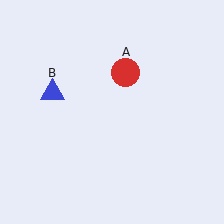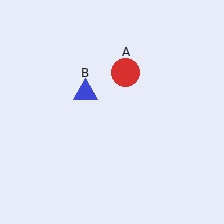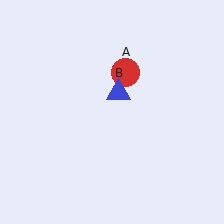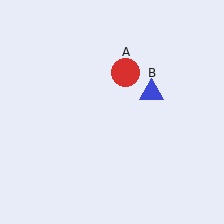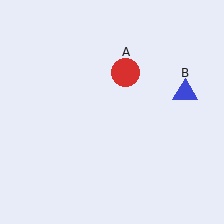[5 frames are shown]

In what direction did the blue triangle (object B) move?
The blue triangle (object B) moved right.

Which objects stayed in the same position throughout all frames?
Red circle (object A) remained stationary.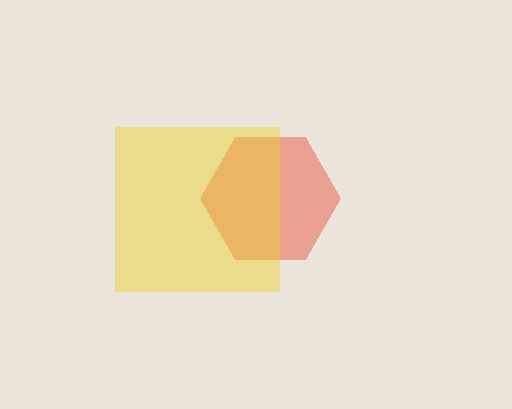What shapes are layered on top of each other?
The layered shapes are: a red hexagon, a yellow square.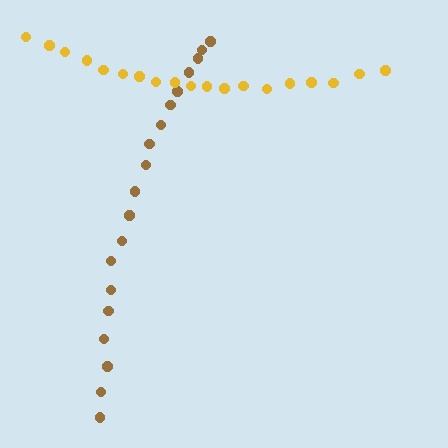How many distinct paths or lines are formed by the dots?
There are 2 distinct paths.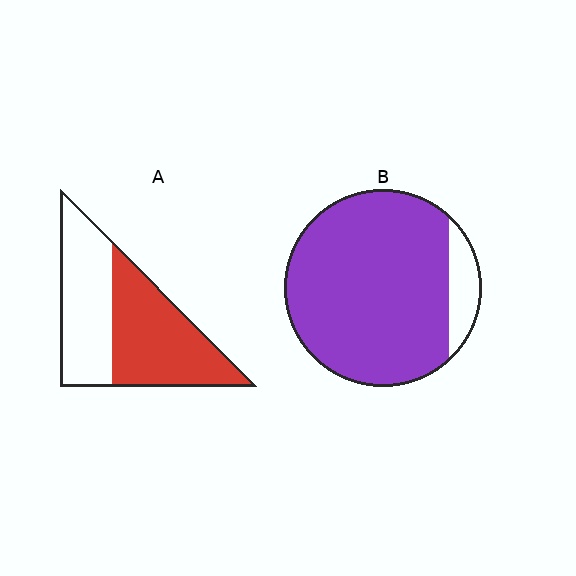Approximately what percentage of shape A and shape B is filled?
A is approximately 55% and B is approximately 90%.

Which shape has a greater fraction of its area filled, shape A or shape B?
Shape B.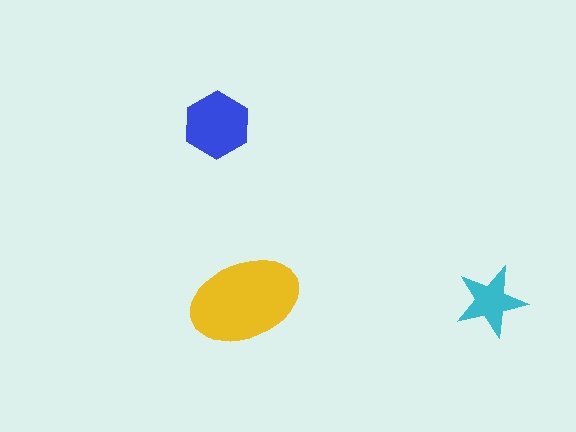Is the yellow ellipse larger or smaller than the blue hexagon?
Larger.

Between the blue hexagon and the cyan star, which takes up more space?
The blue hexagon.